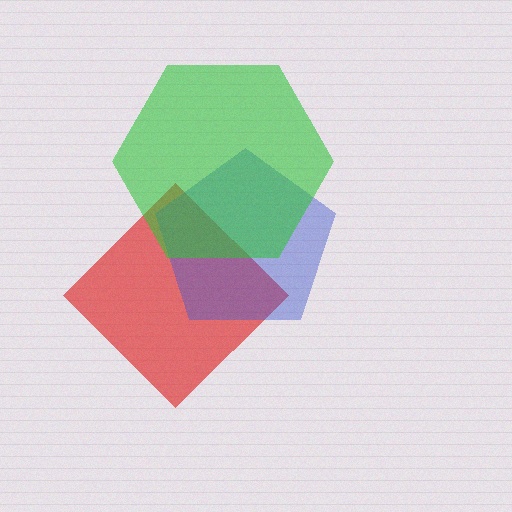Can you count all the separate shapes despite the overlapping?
Yes, there are 3 separate shapes.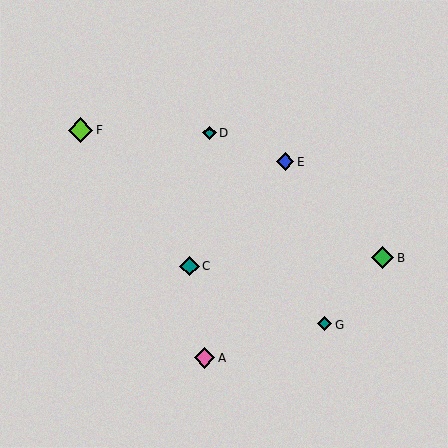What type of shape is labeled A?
Shape A is a pink diamond.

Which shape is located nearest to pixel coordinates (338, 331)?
The teal diamond (labeled G) at (324, 324) is nearest to that location.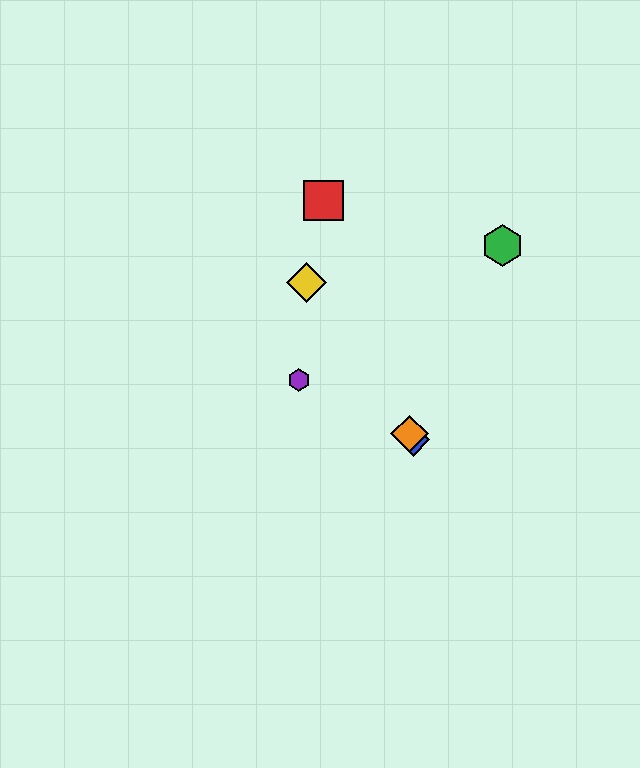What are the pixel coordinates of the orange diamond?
The orange diamond is at (409, 434).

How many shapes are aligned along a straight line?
3 shapes (the blue diamond, the yellow diamond, the orange diamond) are aligned along a straight line.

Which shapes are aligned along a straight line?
The blue diamond, the yellow diamond, the orange diamond are aligned along a straight line.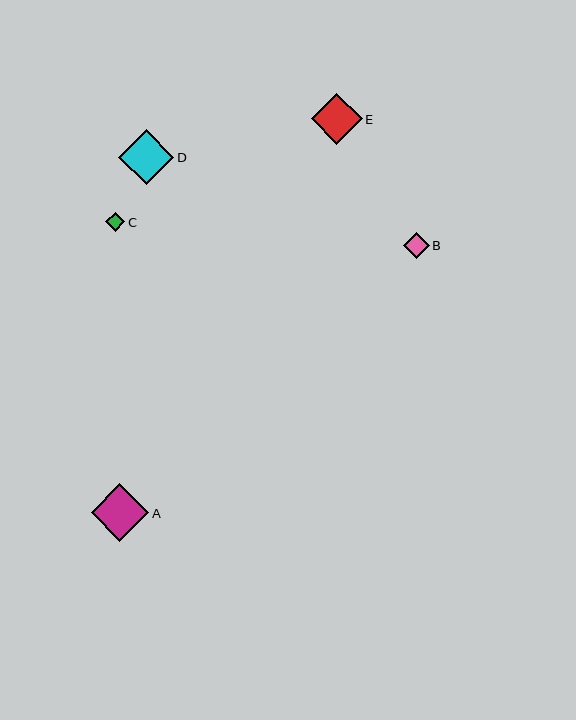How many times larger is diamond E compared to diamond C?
Diamond E is approximately 2.7 times the size of diamond C.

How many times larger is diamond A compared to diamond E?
Diamond A is approximately 1.1 times the size of diamond E.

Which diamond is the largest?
Diamond A is the largest with a size of approximately 57 pixels.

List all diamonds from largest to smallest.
From largest to smallest: A, D, E, B, C.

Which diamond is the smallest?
Diamond C is the smallest with a size of approximately 19 pixels.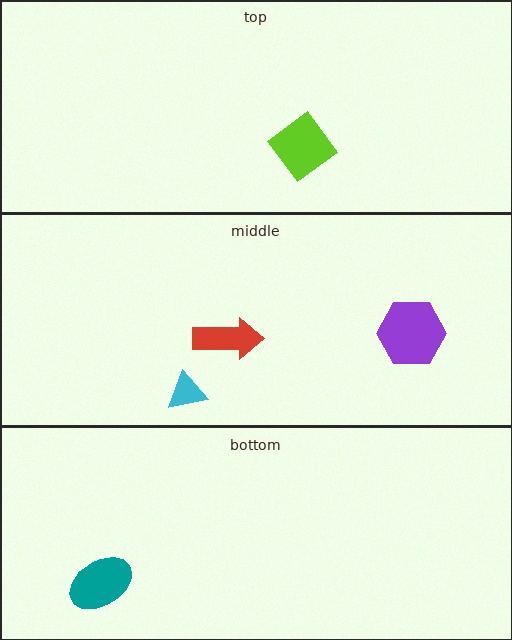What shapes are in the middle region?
The red arrow, the cyan triangle, the purple hexagon.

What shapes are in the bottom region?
The teal ellipse.